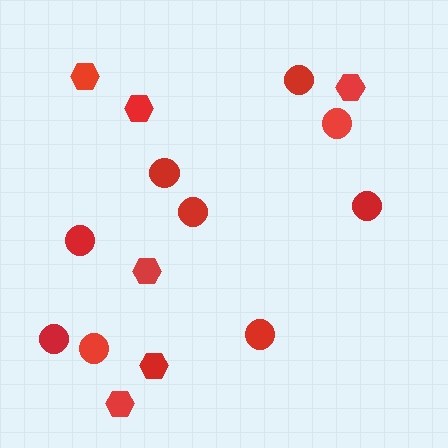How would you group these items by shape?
There are 2 groups: one group of circles (9) and one group of hexagons (6).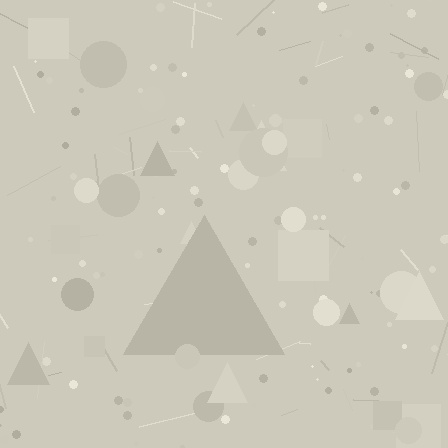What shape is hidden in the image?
A triangle is hidden in the image.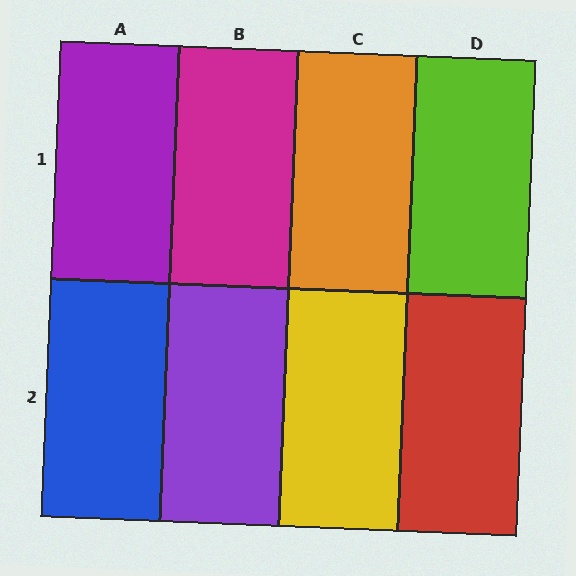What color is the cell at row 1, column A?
Purple.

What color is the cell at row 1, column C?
Orange.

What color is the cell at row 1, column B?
Magenta.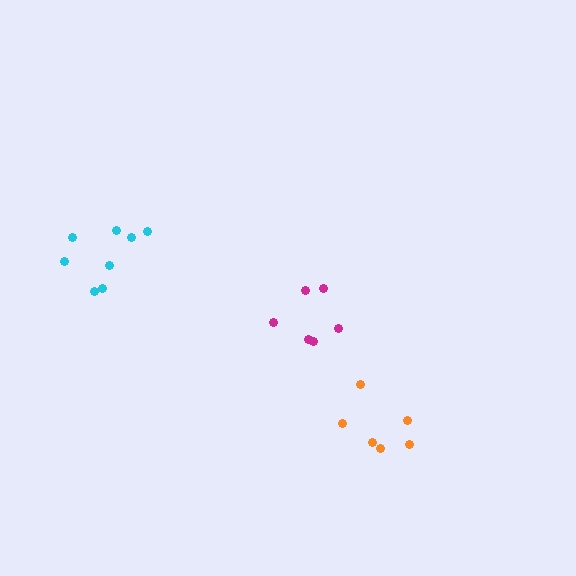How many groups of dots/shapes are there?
There are 3 groups.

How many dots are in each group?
Group 1: 8 dots, Group 2: 6 dots, Group 3: 6 dots (20 total).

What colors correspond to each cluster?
The clusters are colored: cyan, orange, magenta.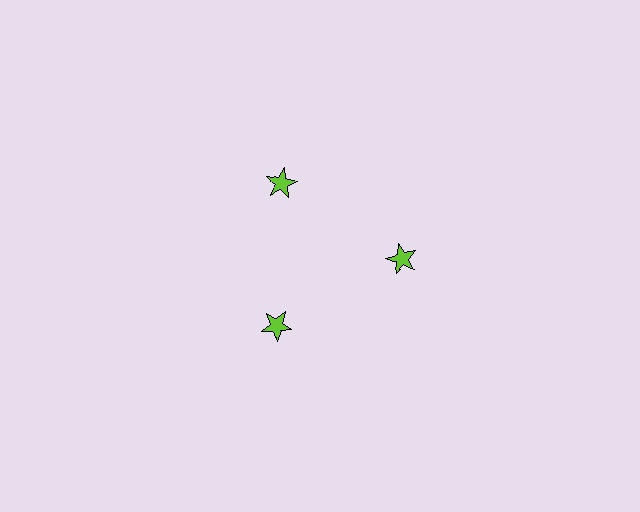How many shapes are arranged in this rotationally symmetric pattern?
There are 3 shapes, arranged in 3 groups of 1.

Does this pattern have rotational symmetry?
Yes, this pattern has 3-fold rotational symmetry. It looks the same after rotating 120 degrees around the center.